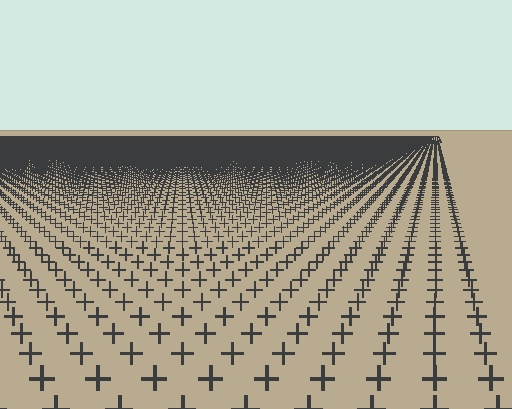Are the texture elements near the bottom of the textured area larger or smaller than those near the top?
Larger. Near the bottom, elements are closer to the viewer and appear at a bigger on-screen size.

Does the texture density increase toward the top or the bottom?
Density increases toward the top.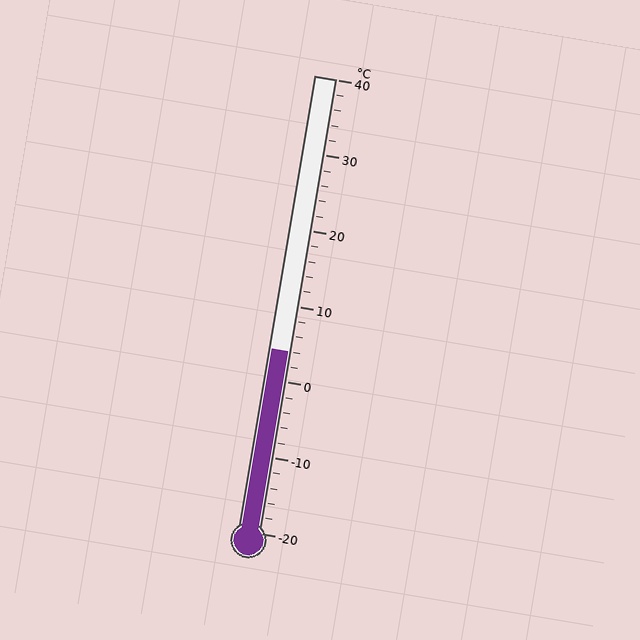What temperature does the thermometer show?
The thermometer shows approximately 4°C.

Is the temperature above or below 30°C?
The temperature is below 30°C.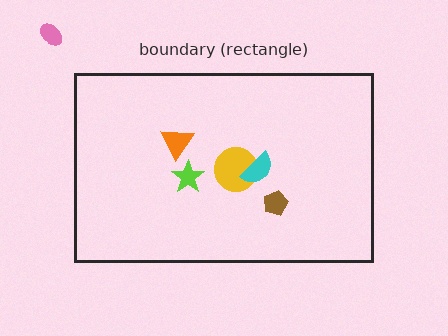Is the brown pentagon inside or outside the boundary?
Inside.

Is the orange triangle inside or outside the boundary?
Inside.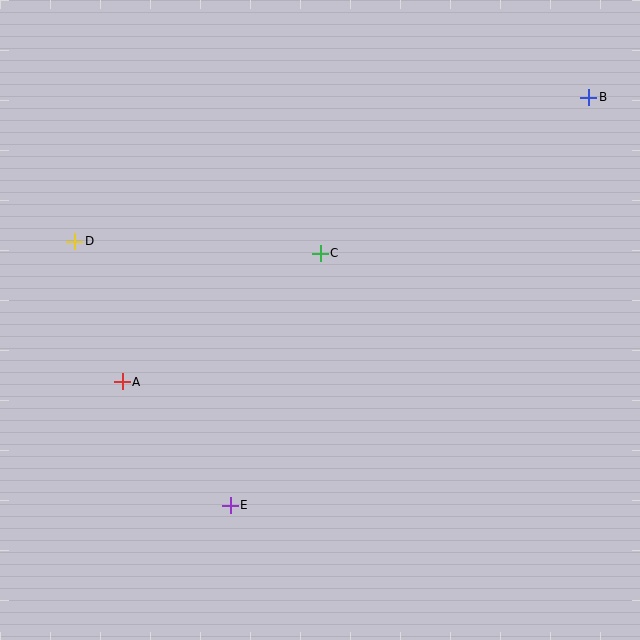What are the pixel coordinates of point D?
Point D is at (75, 241).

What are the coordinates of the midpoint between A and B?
The midpoint between A and B is at (355, 239).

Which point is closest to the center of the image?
Point C at (320, 253) is closest to the center.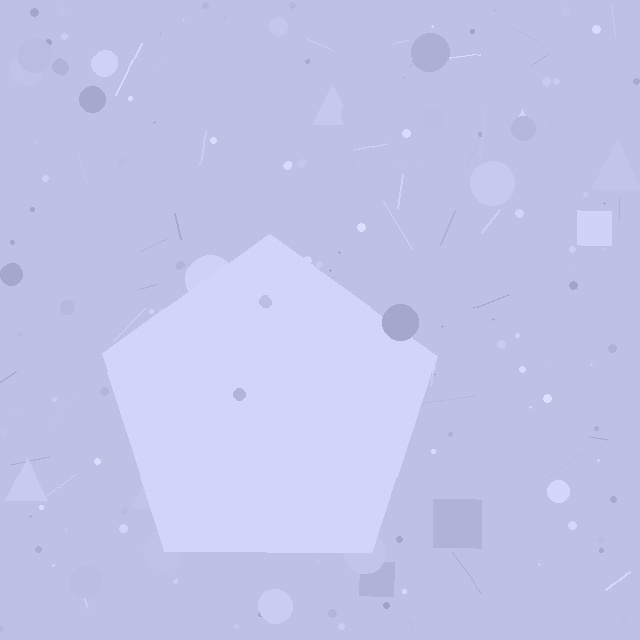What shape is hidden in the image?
A pentagon is hidden in the image.